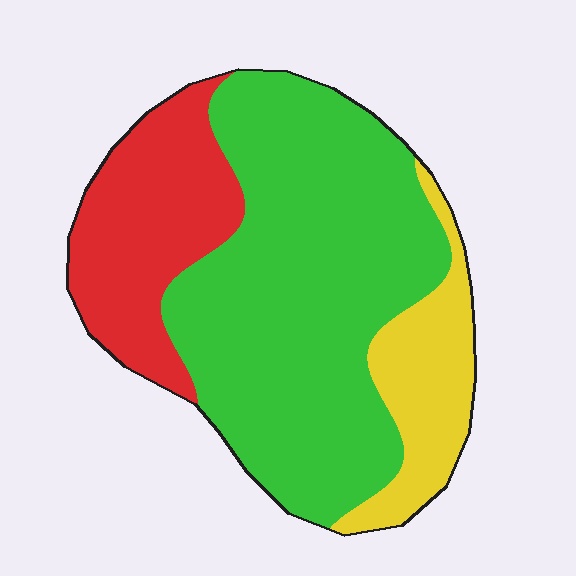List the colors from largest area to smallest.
From largest to smallest: green, red, yellow.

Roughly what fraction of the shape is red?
Red covers 24% of the shape.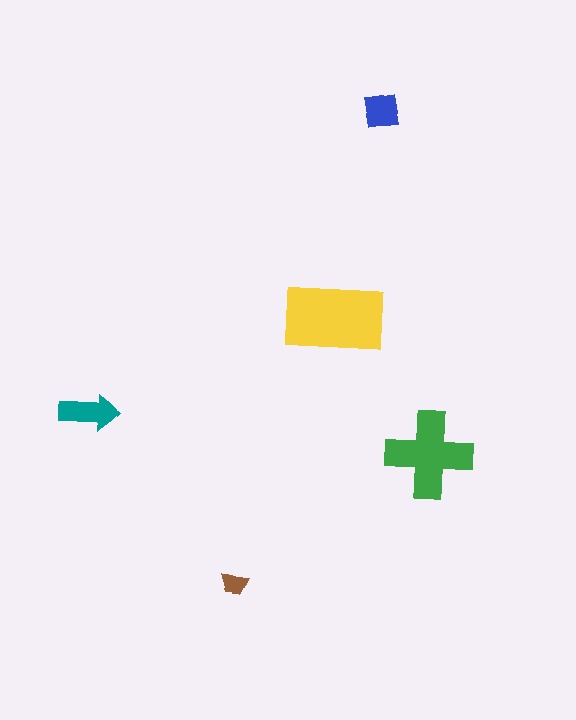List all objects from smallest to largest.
The brown trapezoid, the blue square, the teal arrow, the green cross, the yellow rectangle.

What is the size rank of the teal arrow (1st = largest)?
3rd.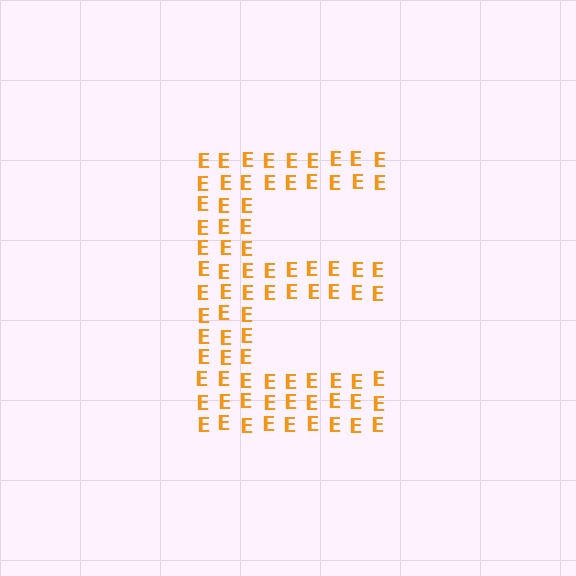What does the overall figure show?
The overall figure shows the letter E.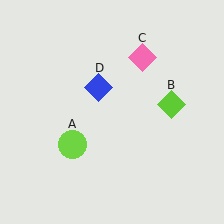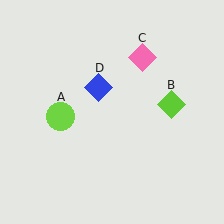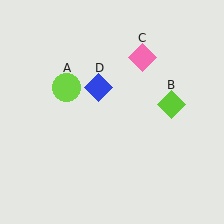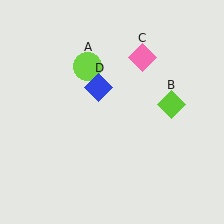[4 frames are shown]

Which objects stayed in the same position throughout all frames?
Lime diamond (object B) and pink diamond (object C) and blue diamond (object D) remained stationary.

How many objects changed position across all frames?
1 object changed position: lime circle (object A).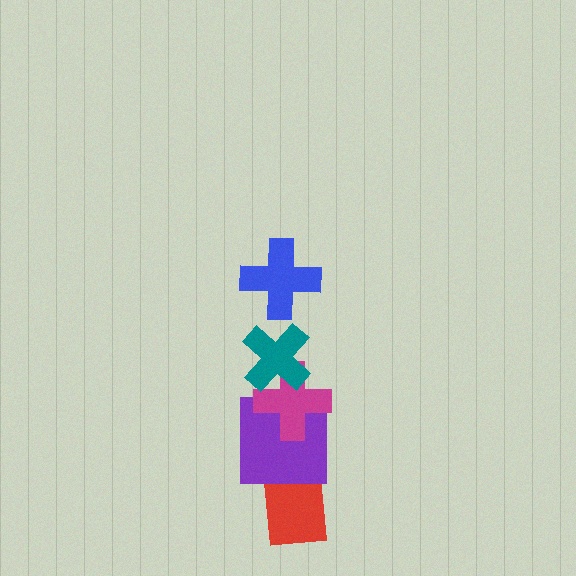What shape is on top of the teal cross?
The blue cross is on top of the teal cross.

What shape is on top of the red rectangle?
The purple square is on top of the red rectangle.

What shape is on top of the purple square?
The magenta cross is on top of the purple square.